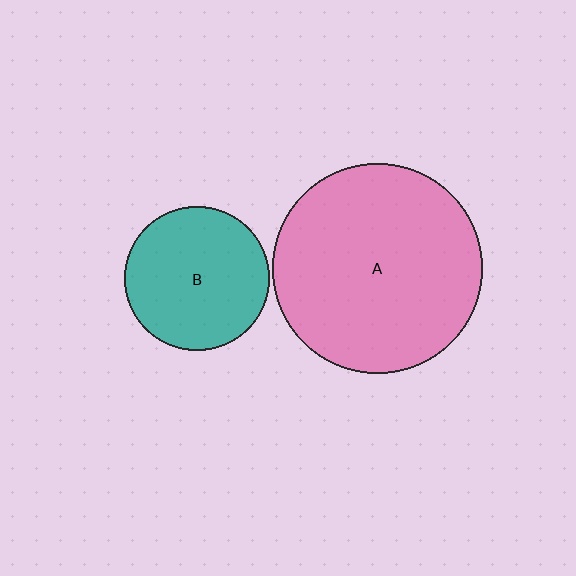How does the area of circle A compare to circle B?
Approximately 2.1 times.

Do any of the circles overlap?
No, none of the circles overlap.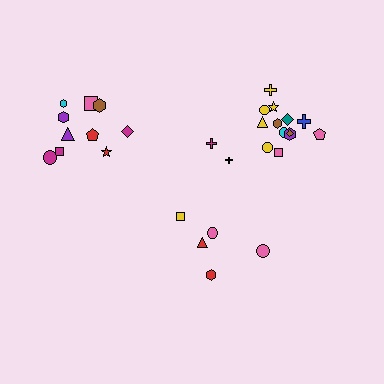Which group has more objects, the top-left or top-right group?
The top-right group.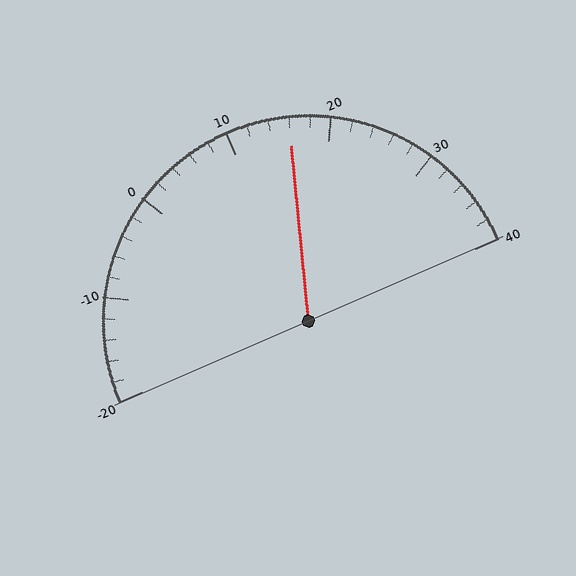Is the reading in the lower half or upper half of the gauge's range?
The reading is in the upper half of the range (-20 to 40).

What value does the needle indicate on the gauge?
The needle indicates approximately 16.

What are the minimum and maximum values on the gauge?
The gauge ranges from -20 to 40.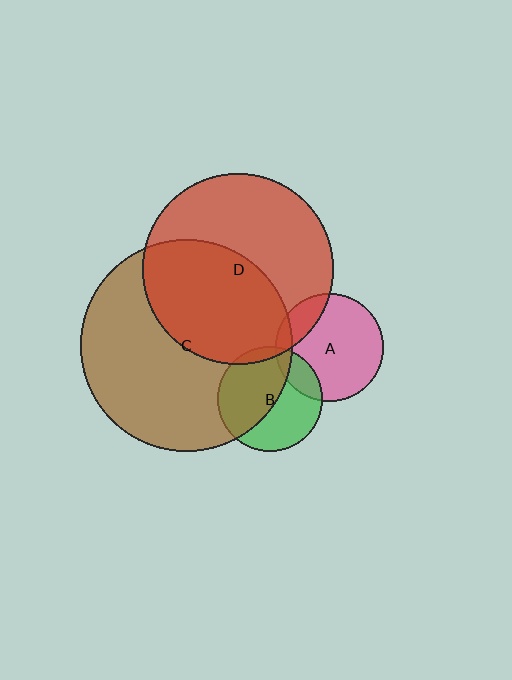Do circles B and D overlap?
Yes.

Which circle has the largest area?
Circle C (brown).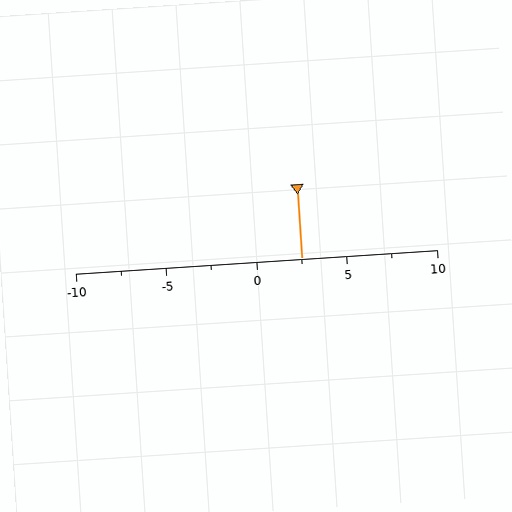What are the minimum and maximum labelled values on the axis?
The axis runs from -10 to 10.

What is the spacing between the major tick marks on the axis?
The major ticks are spaced 5 apart.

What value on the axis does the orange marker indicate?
The marker indicates approximately 2.5.